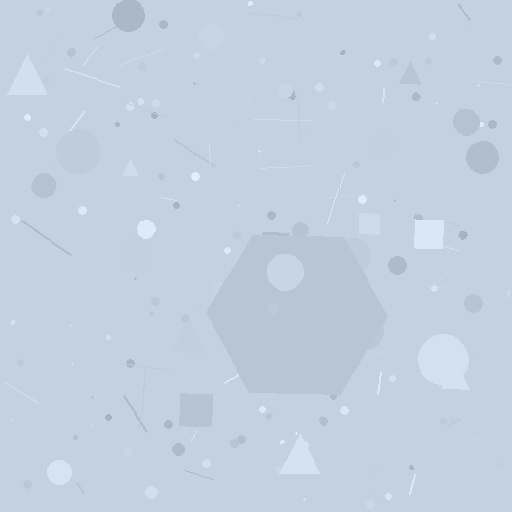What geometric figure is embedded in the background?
A hexagon is embedded in the background.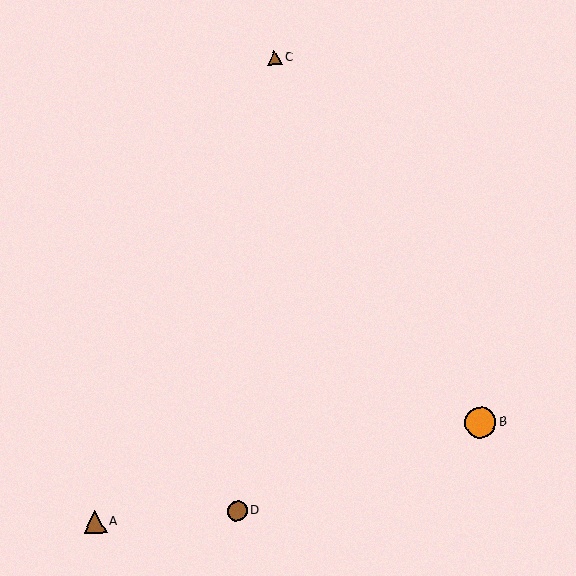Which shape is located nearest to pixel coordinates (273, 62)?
The brown triangle (labeled C) at (274, 58) is nearest to that location.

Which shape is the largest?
The orange circle (labeled B) is the largest.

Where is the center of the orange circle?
The center of the orange circle is at (480, 422).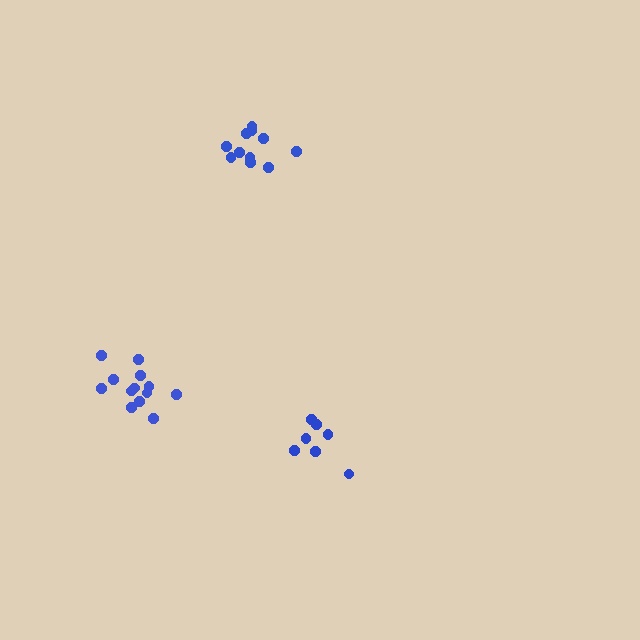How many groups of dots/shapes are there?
There are 3 groups.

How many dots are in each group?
Group 1: 11 dots, Group 2: 7 dots, Group 3: 13 dots (31 total).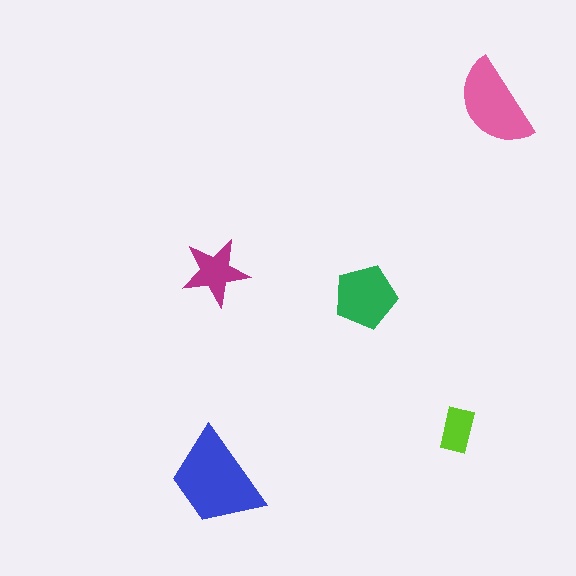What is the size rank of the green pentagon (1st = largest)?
3rd.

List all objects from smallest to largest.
The lime rectangle, the magenta star, the green pentagon, the pink semicircle, the blue trapezoid.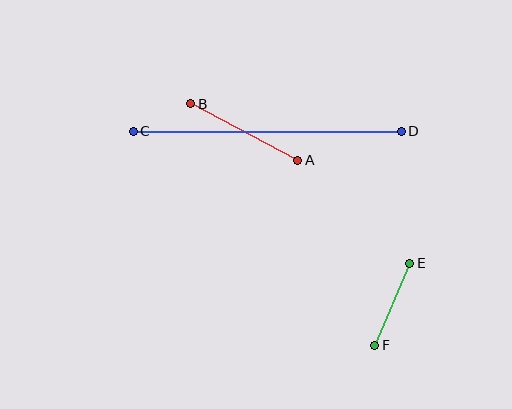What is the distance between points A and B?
The distance is approximately 121 pixels.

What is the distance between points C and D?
The distance is approximately 268 pixels.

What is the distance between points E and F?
The distance is approximately 89 pixels.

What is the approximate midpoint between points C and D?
The midpoint is at approximately (267, 131) pixels.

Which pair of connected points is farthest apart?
Points C and D are farthest apart.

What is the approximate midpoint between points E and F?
The midpoint is at approximately (392, 304) pixels.